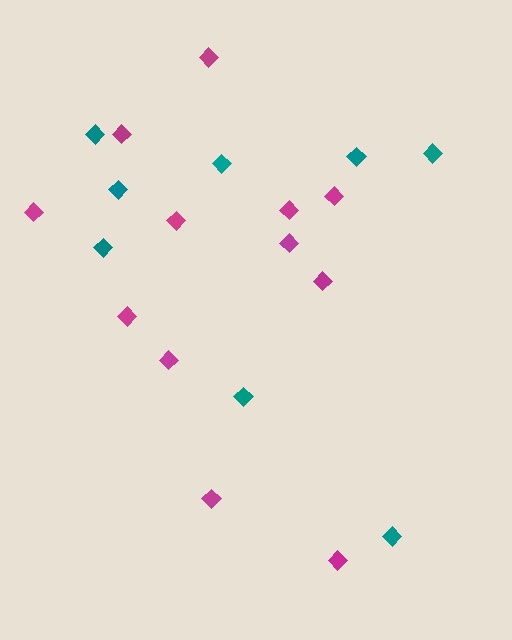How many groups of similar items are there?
There are 2 groups: one group of teal diamonds (8) and one group of magenta diamonds (12).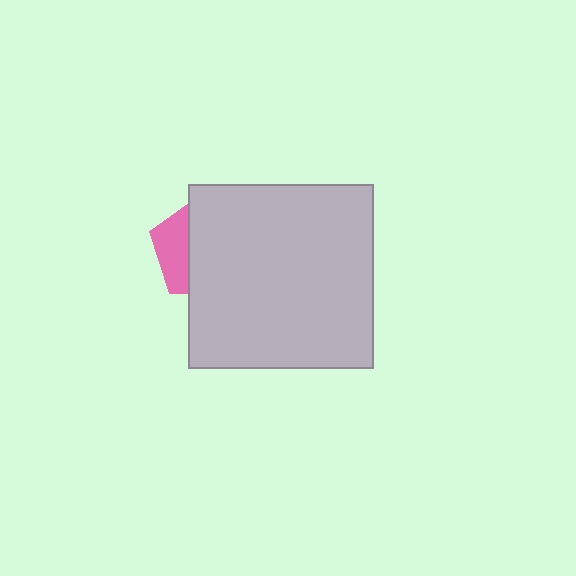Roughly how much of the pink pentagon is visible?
A small part of it is visible (roughly 31%).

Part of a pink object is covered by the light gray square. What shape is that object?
It is a pentagon.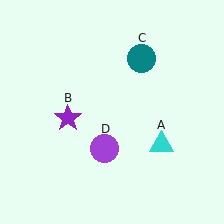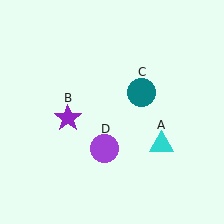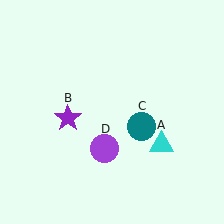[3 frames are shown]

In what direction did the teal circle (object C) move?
The teal circle (object C) moved down.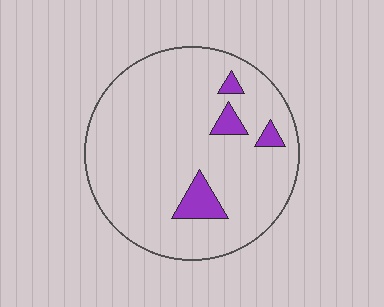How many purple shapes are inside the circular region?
4.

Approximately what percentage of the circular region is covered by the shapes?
Approximately 10%.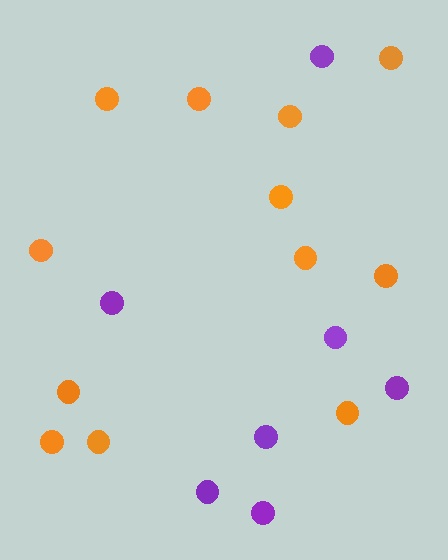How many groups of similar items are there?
There are 2 groups: one group of orange circles (12) and one group of purple circles (7).